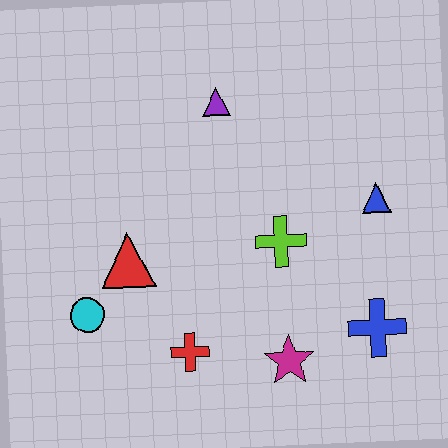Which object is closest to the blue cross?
The magenta star is closest to the blue cross.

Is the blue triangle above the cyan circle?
Yes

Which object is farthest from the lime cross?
The cyan circle is farthest from the lime cross.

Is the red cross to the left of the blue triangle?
Yes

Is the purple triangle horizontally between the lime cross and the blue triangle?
No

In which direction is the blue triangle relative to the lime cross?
The blue triangle is to the right of the lime cross.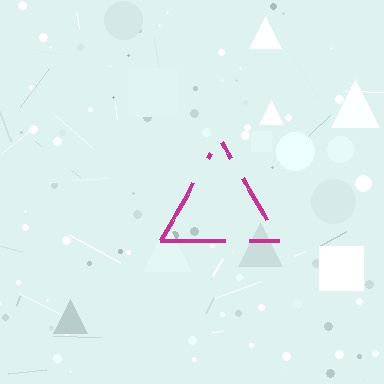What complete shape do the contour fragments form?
The contour fragments form a triangle.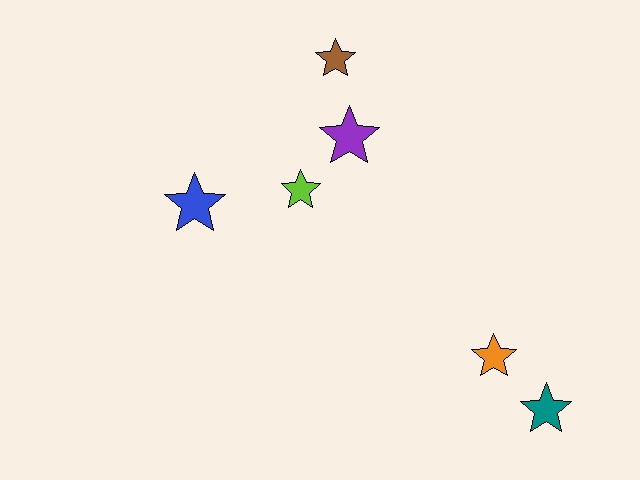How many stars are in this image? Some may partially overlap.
There are 6 stars.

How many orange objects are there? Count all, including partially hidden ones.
There is 1 orange object.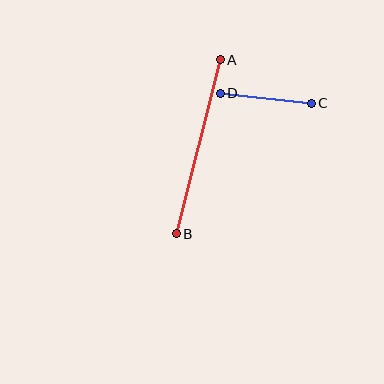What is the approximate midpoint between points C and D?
The midpoint is at approximately (266, 98) pixels.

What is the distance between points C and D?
The distance is approximately 91 pixels.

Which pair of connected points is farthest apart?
Points A and B are farthest apart.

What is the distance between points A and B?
The distance is approximately 180 pixels.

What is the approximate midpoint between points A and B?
The midpoint is at approximately (198, 147) pixels.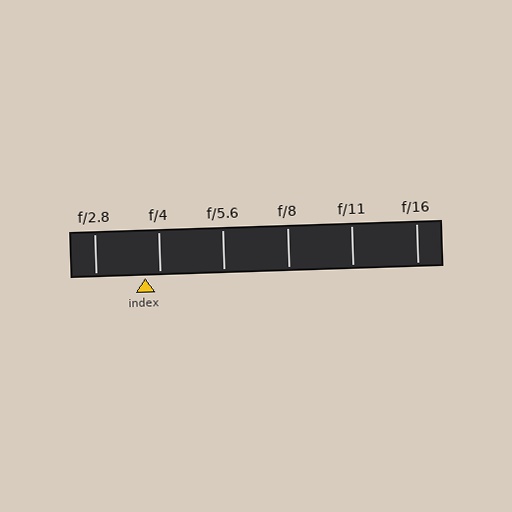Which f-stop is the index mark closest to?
The index mark is closest to f/4.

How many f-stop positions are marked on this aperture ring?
There are 6 f-stop positions marked.